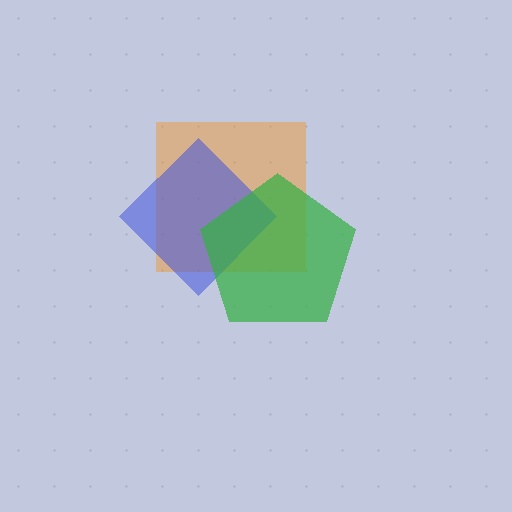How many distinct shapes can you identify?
There are 3 distinct shapes: an orange square, a blue diamond, a green pentagon.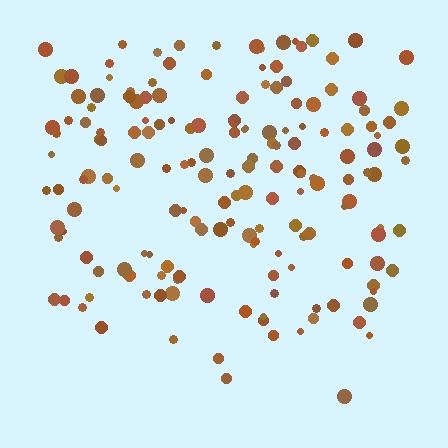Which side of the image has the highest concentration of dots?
The top.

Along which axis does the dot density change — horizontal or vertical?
Vertical.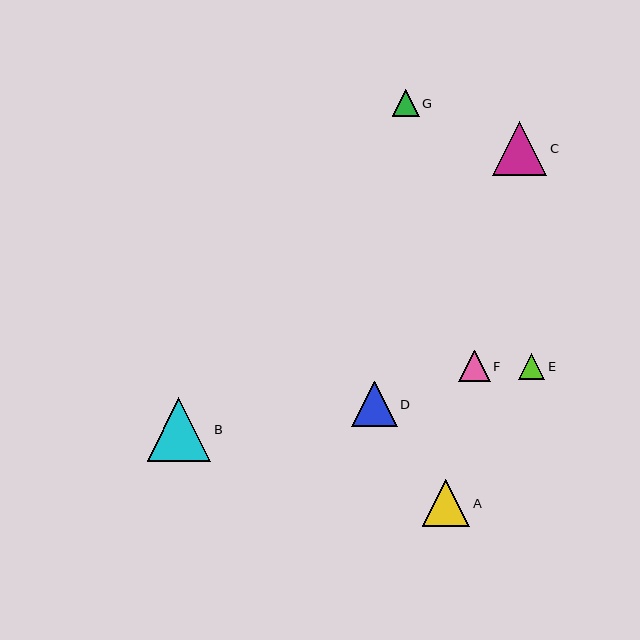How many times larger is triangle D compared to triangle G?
Triangle D is approximately 1.7 times the size of triangle G.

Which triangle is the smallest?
Triangle E is the smallest with a size of approximately 26 pixels.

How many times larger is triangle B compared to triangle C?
Triangle B is approximately 1.2 times the size of triangle C.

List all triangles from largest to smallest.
From largest to smallest: B, C, A, D, F, G, E.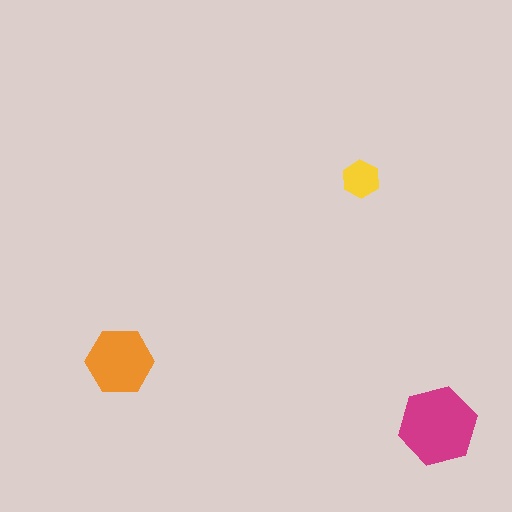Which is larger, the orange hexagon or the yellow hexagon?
The orange one.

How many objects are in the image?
There are 3 objects in the image.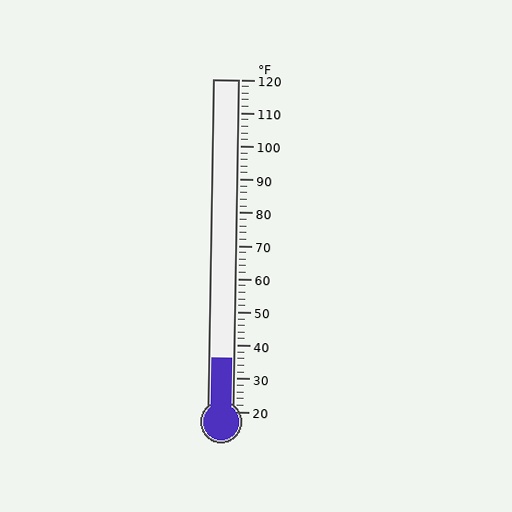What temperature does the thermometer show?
The thermometer shows approximately 36°F.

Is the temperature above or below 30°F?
The temperature is above 30°F.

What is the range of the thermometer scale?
The thermometer scale ranges from 20°F to 120°F.